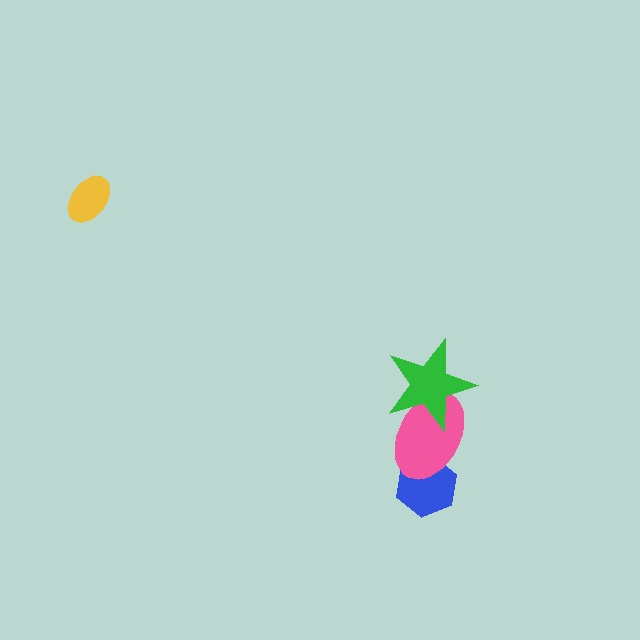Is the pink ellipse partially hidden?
Yes, it is partially covered by another shape.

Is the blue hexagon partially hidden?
Yes, it is partially covered by another shape.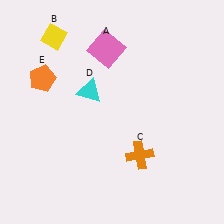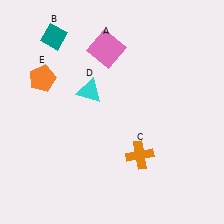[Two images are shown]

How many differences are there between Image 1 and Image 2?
There is 1 difference between the two images.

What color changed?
The diamond (B) changed from yellow in Image 1 to teal in Image 2.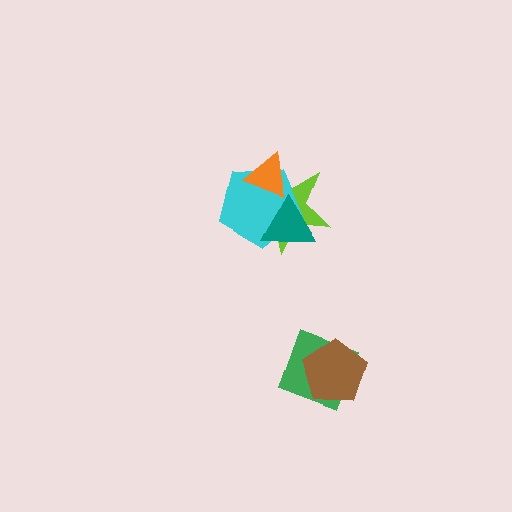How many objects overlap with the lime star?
3 objects overlap with the lime star.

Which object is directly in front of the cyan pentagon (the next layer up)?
The orange triangle is directly in front of the cyan pentagon.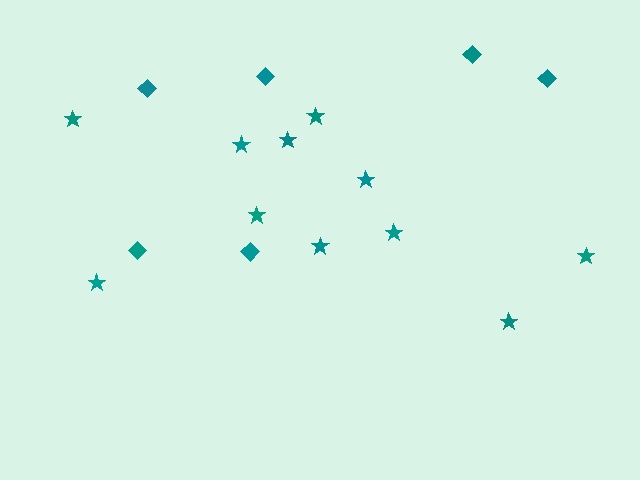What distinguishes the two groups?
There are 2 groups: one group of stars (11) and one group of diamonds (6).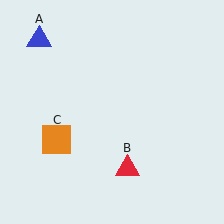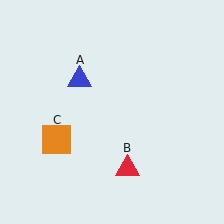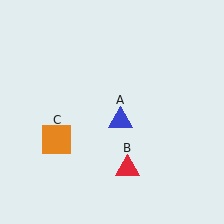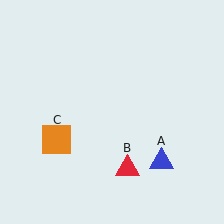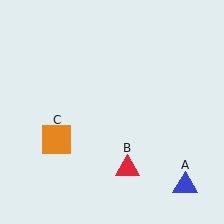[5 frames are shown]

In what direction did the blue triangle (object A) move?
The blue triangle (object A) moved down and to the right.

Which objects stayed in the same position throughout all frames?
Red triangle (object B) and orange square (object C) remained stationary.